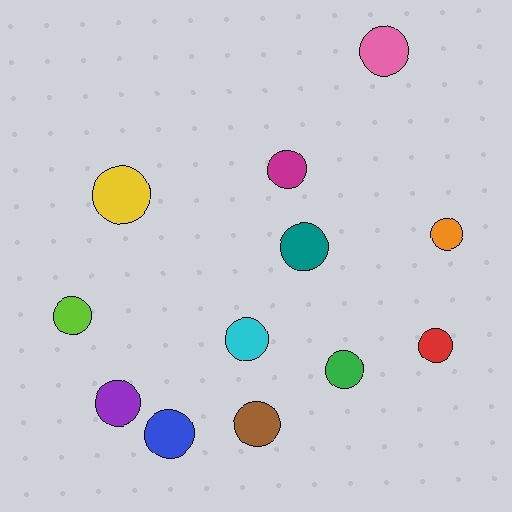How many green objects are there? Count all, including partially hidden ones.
There is 1 green object.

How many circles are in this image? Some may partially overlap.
There are 12 circles.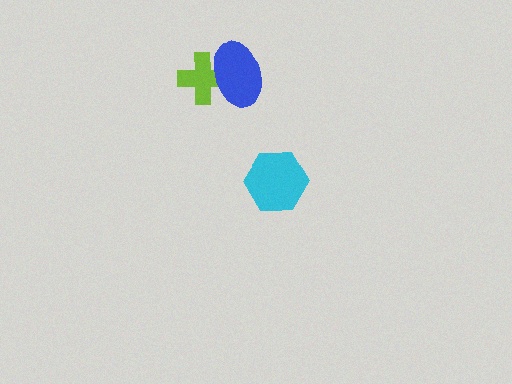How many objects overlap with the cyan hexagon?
0 objects overlap with the cyan hexagon.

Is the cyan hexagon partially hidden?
No, no other shape covers it.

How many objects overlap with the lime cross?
1 object overlaps with the lime cross.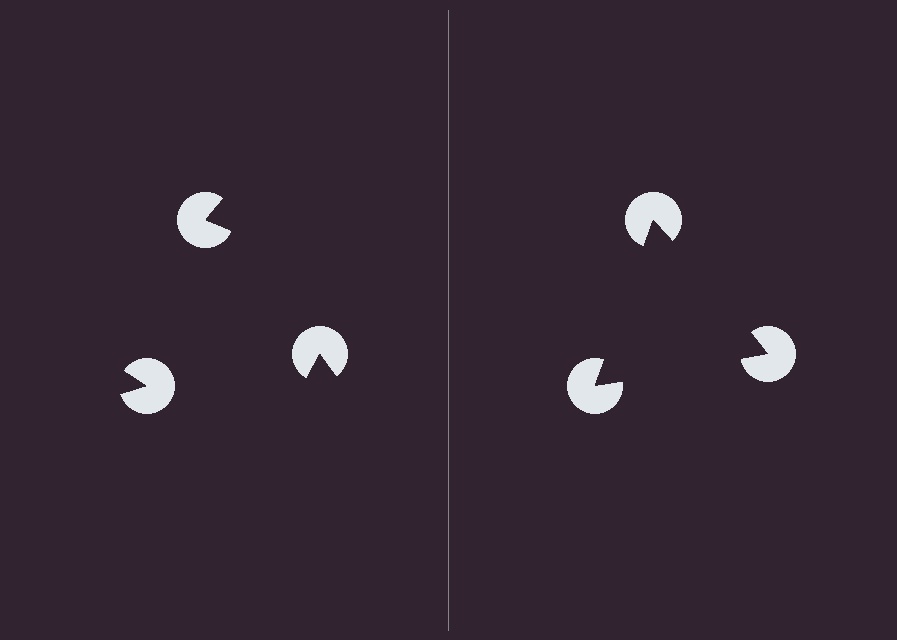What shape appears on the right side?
An illusory triangle.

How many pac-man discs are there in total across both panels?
6 — 3 on each side.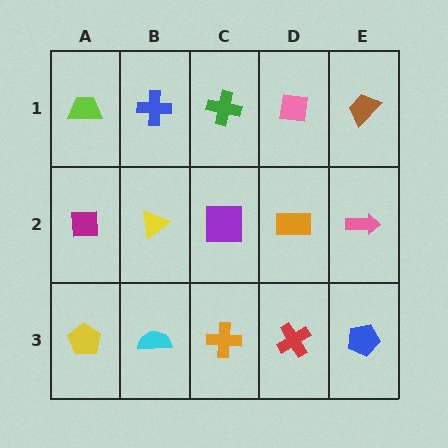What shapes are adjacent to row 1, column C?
A purple square (row 2, column C), a blue cross (row 1, column B), a pink square (row 1, column D).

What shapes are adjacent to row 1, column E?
A pink arrow (row 2, column E), a pink square (row 1, column D).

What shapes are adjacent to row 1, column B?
A yellow triangle (row 2, column B), a lime trapezoid (row 1, column A), a green cross (row 1, column C).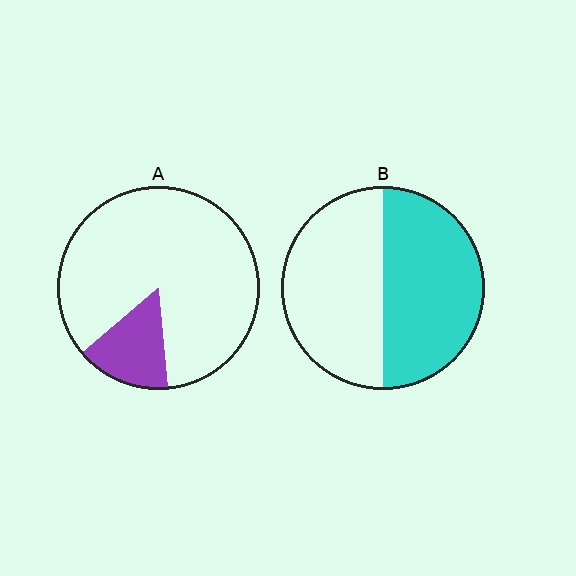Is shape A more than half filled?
No.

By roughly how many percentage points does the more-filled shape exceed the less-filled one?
By roughly 35 percentage points (B over A).